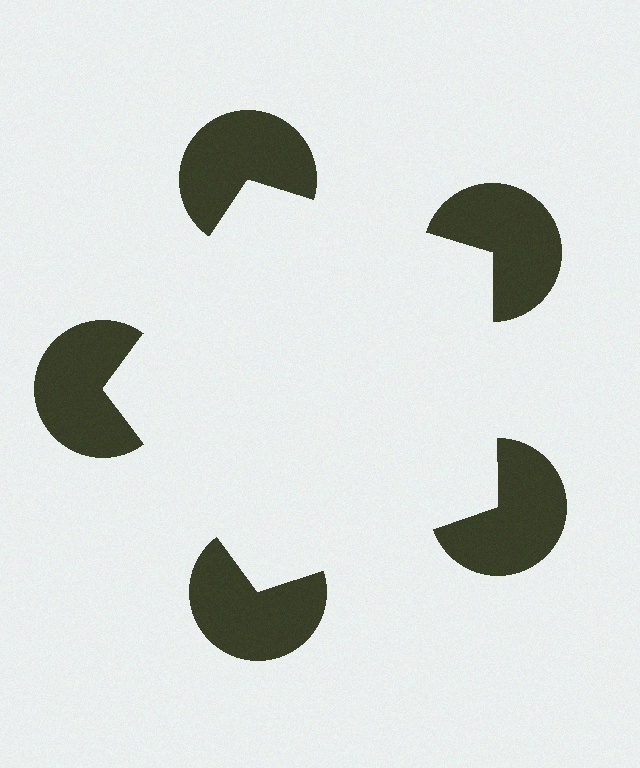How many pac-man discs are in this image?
There are 5 — one at each vertex of the illusory pentagon.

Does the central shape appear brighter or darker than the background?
It typically appears slightly brighter than the background, even though no actual brightness change is drawn.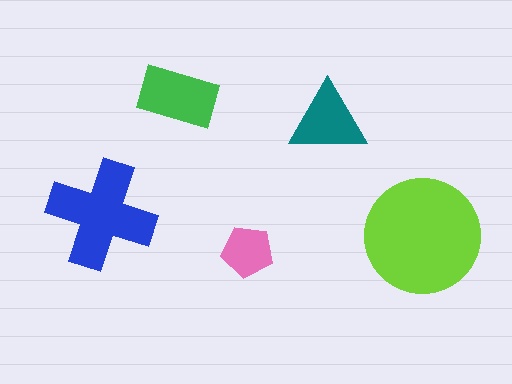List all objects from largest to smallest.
The lime circle, the blue cross, the green rectangle, the teal triangle, the pink pentagon.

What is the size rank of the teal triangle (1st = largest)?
4th.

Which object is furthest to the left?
The blue cross is leftmost.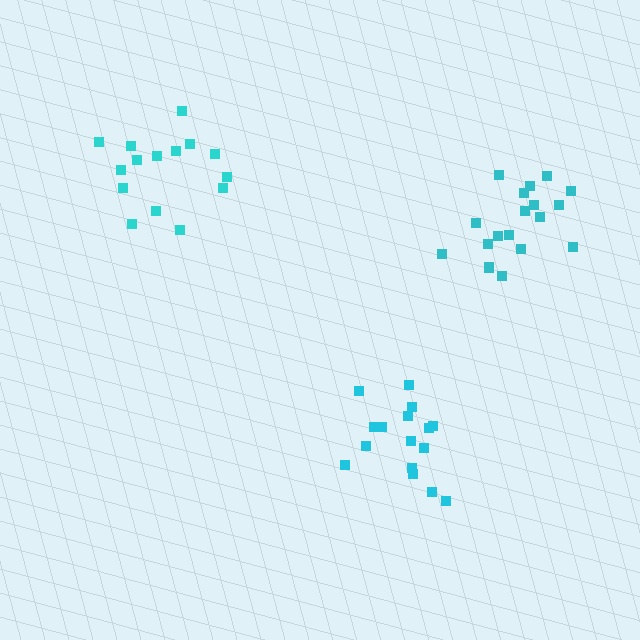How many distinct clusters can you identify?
There are 3 distinct clusters.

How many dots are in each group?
Group 1: 15 dots, Group 2: 18 dots, Group 3: 16 dots (49 total).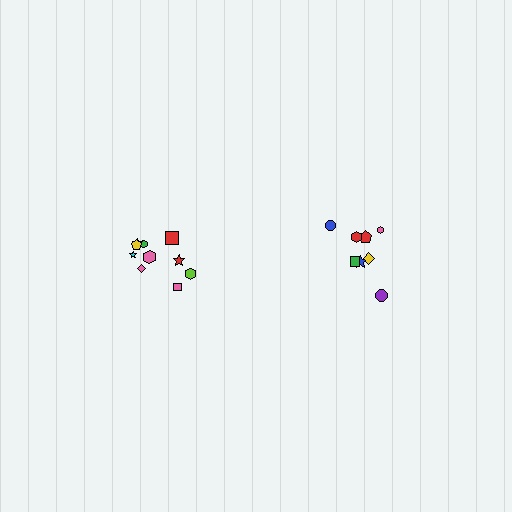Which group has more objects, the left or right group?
The left group.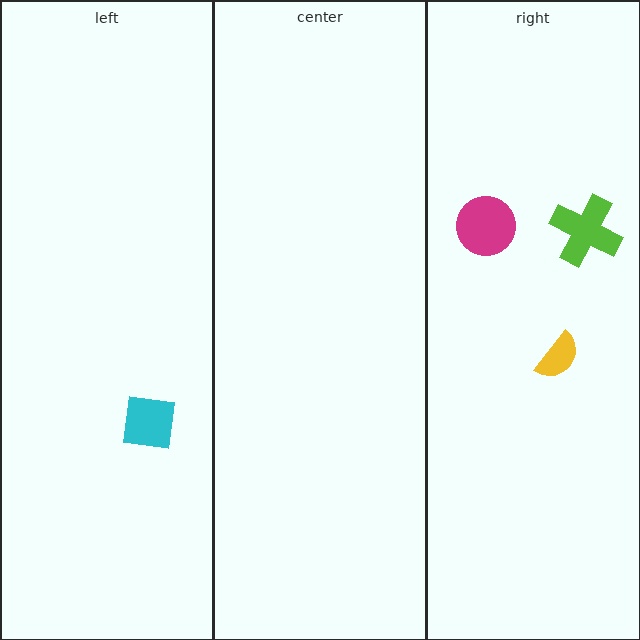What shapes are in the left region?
The cyan square.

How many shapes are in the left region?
1.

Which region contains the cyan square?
The left region.